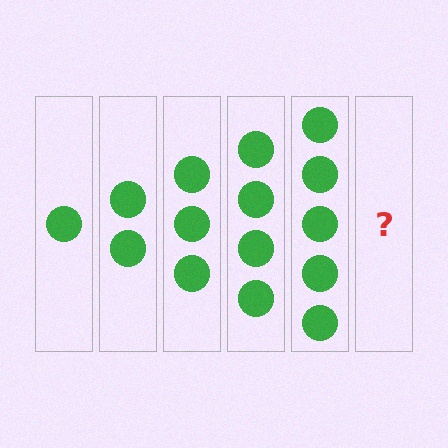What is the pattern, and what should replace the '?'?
The pattern is that each step adds one more circle. The '?' should be 6 circles.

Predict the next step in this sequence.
The next step is 6 circles.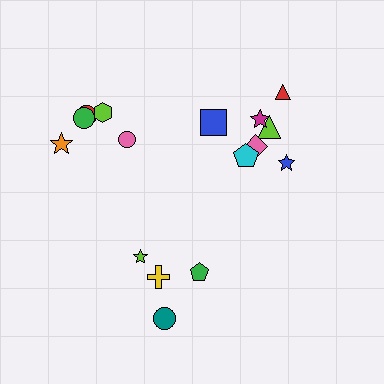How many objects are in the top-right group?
There are 7 objects.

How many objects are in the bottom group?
There are 4 objects.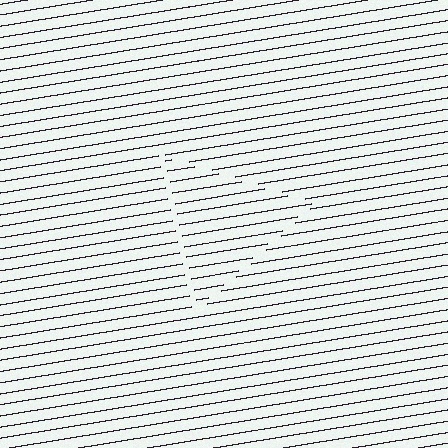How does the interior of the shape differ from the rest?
The interior of the shape contains the same grating, shifted by half a period — the contour is defined by the phase discontinuity where line-ends from the inner and outer gratings abut.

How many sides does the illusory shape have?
3 sides — the line-ends trace a triangle.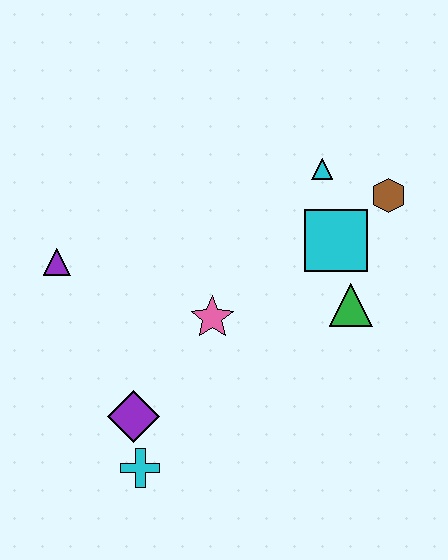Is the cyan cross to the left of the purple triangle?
No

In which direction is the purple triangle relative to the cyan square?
The purple triangle is to the left of the cyan square.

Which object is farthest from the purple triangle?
The brown hexagon is farthest from the purple triangle.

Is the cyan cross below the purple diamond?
Yes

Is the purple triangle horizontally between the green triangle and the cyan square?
No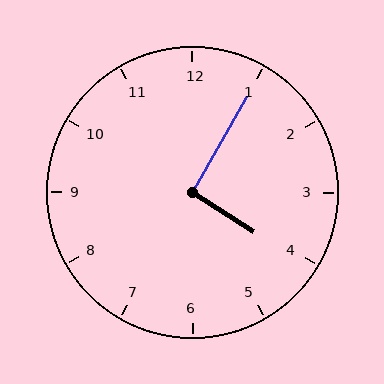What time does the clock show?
4:05.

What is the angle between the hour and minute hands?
Approximately 92 degrees.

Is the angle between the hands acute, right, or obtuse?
It is right.